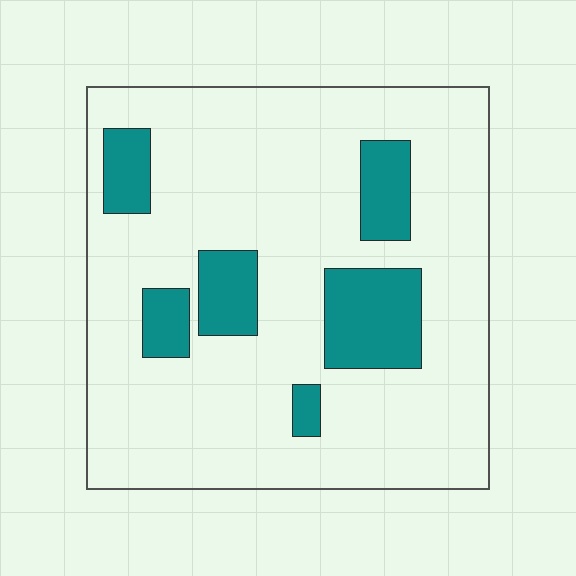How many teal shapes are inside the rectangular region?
6.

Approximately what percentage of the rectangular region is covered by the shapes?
Approximately 20%.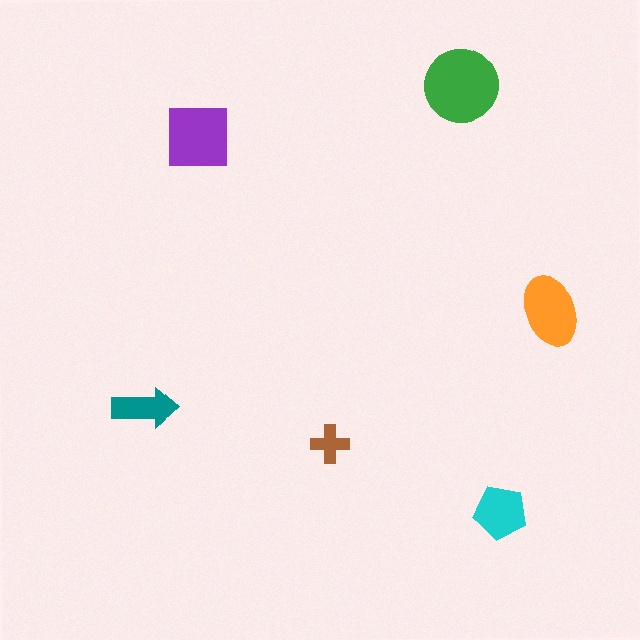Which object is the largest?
The green circle.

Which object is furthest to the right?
The orange ellipse is rightmost.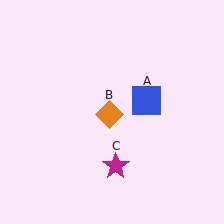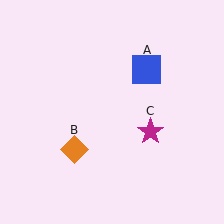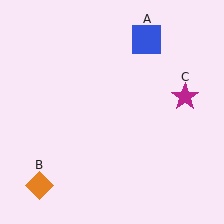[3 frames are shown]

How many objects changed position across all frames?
3 objects changed position: blue square (object A), orange diamond (object B), magenta star (object C).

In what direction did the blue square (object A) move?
The blue square (object A) moved up.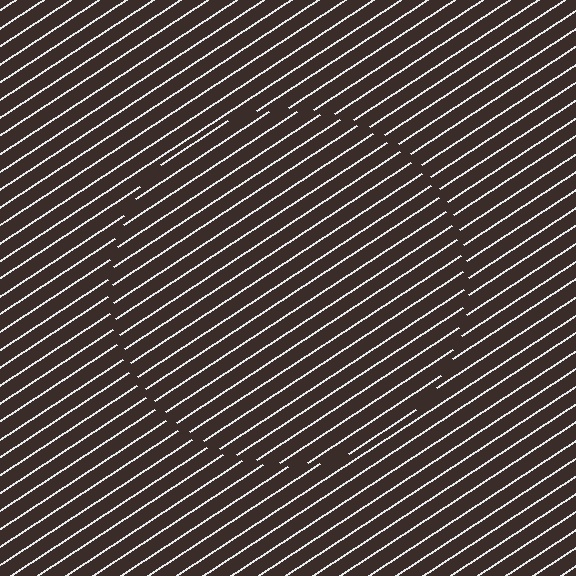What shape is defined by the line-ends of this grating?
An illusory circle. The interior of the shape contains the same grating, shifted by half a period — the contour is defined by the phase discontinuity where line-ends from the inner and outer gratings abut.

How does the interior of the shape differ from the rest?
The interior of the shape contains the same grating, shifted by half a period — the contour is defined by the phase discontinuity where line-ends from the inner and outer gratings abut.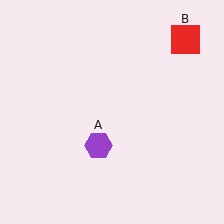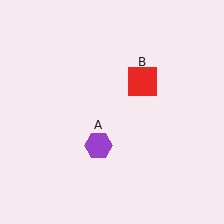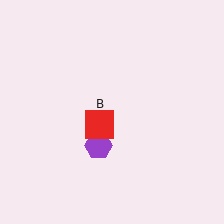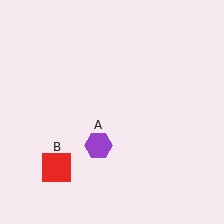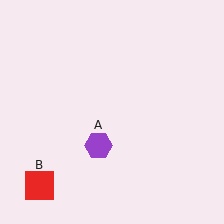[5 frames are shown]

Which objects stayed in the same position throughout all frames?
Purple hexagon (object A) remained stationary.